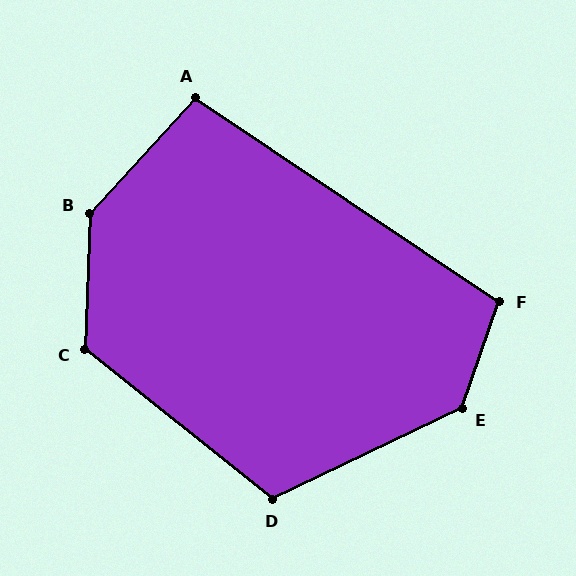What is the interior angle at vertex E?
Approximately 135 degrees (obtuse).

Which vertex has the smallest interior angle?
A, at approximately 98 degrees.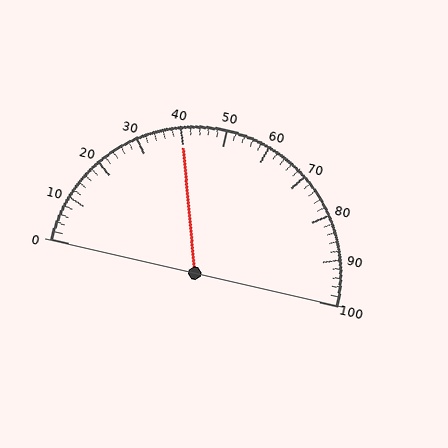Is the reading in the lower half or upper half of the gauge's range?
The reading is in the lower half of the range (0 to 100).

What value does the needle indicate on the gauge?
The needle indicates approximately 40.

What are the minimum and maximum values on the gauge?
The gauge ranges from 0 to 100.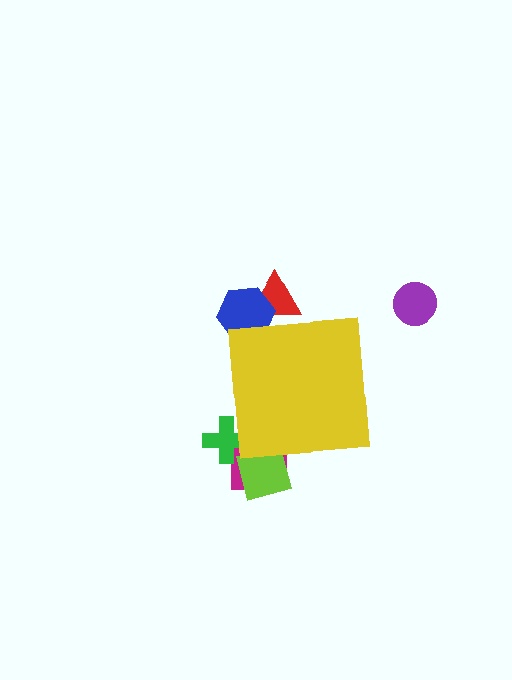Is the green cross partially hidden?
Yes, the green cross is partially hidden behind the yellow square.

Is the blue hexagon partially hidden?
Yes, the blue hexagon is partially hidden behind the yellow square.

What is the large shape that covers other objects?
A yellow square.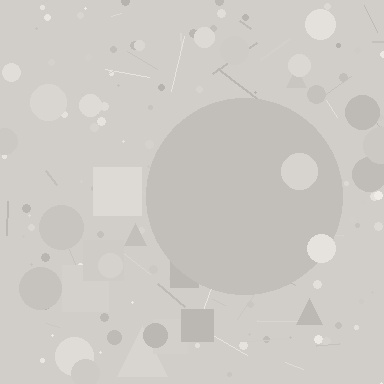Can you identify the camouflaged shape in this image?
The camouflaged shape is a circle.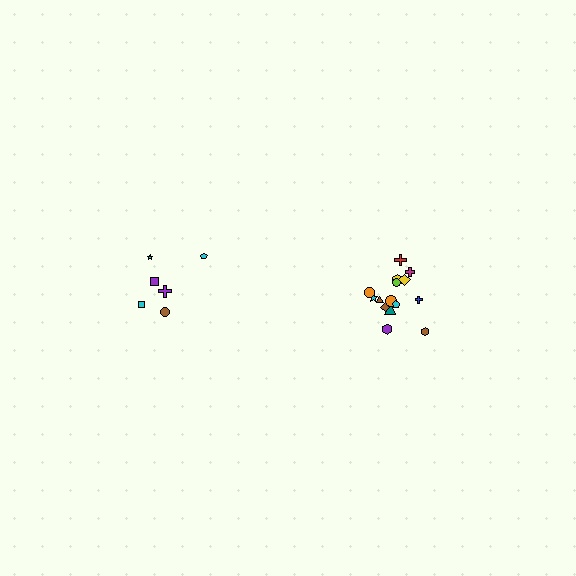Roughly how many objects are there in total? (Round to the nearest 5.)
Roughly 20 objects in total.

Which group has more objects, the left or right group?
The right group.